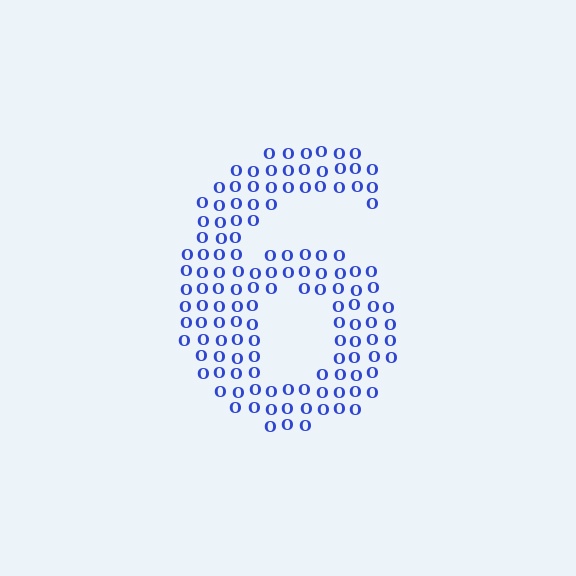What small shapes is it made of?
It is made of small letter O's.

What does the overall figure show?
The overall figure shows the digit 6.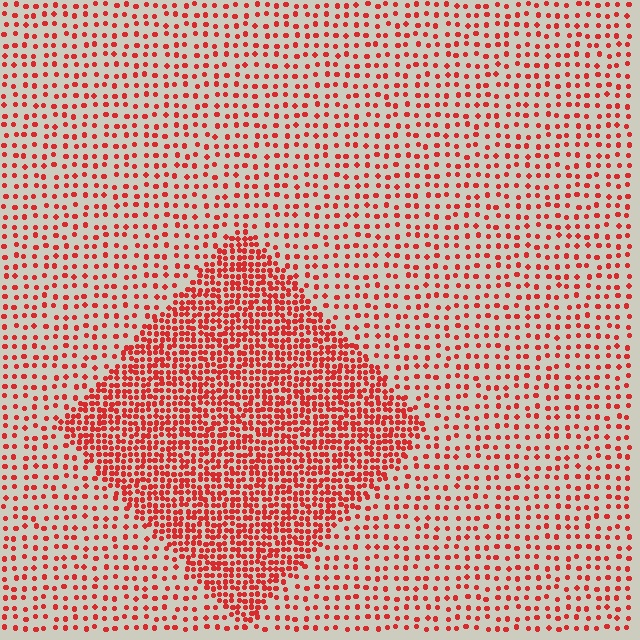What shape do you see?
I see a diamond.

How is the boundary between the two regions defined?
The boundary is defined by a change in element density (approximately 2.5x ratio). All elements are the same color, size, and shape.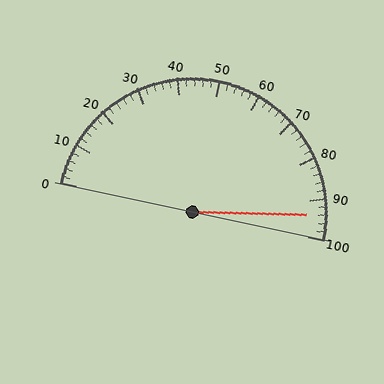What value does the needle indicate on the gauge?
The needle indicates approximately 94.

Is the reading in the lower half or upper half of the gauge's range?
The reading is in the upper half of the range (0 to 100).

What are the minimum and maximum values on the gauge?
The gauge ranges from 0 to 100.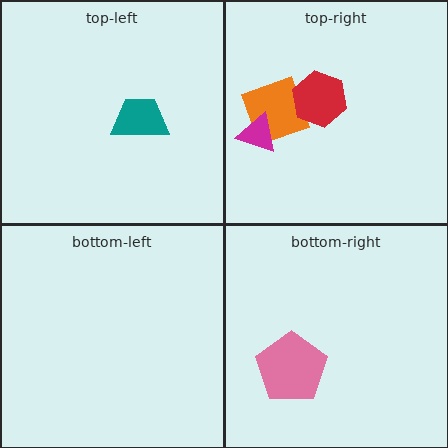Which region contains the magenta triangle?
The top-right region.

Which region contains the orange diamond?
The top-right region.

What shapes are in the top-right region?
The orange diamond, the magenta triangle, the red hexagon.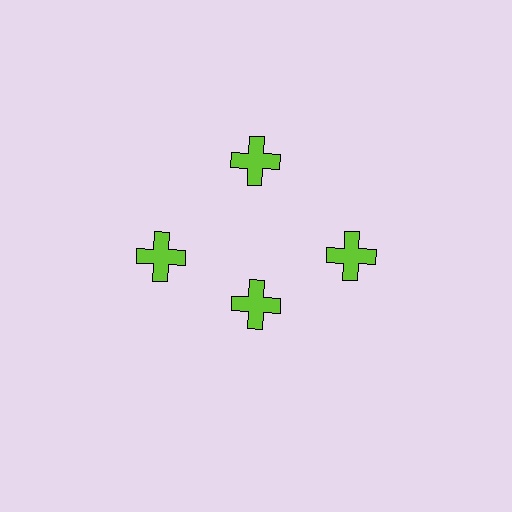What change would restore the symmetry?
The symmetry would be restored by moving it outward, back onto the ring so that all 4 crosses sit at equal angles and equal distance from the center.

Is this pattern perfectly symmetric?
No. The 4 lime crosses are arranged in a ring, but one element near the 6 o'clock position is pulled inward toward the center, breaking the 4-fold rotational symmetry.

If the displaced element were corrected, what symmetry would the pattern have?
It would have 4-fold rotational symmetry — the pattern would map onto itself every 90 degrees.